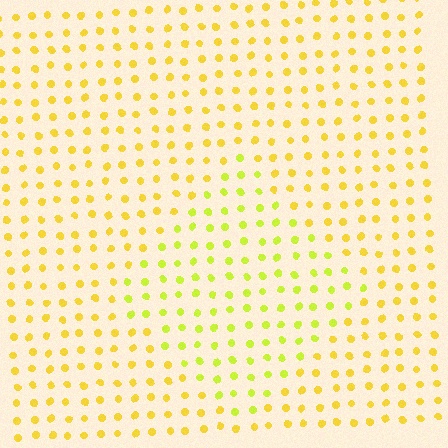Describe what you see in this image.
The image is filled with small yellow elements in a uniform arrangement. A diamond-shaped region is visible where the elements are tinted to a slightly different hue, forming a subtle color boundary.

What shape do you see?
I see a diamond.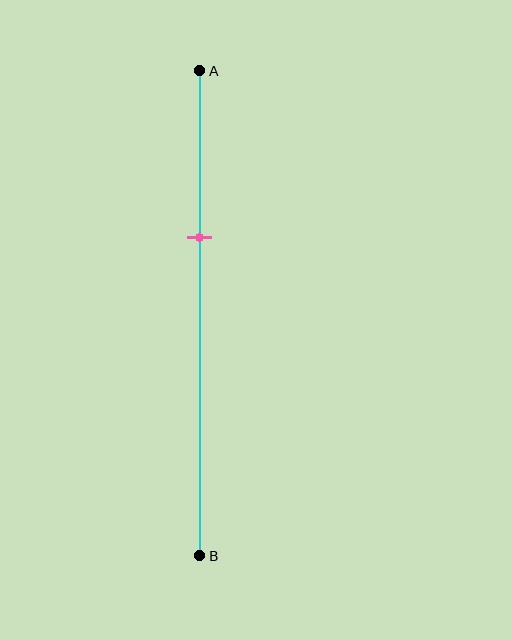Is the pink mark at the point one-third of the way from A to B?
Yes, the mark is approximately at the one-third point.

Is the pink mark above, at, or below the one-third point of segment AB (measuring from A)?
The pink mark is approximately at the one-third point of segment AB.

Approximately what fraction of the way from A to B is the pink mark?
The pink mark is approximately 35% of the way from A to B.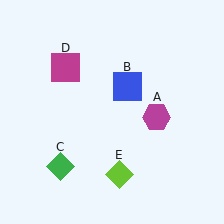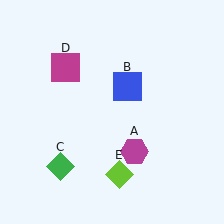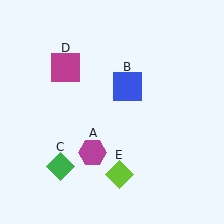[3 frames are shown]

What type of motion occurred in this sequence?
The magenta hexagon (object A) rotated clockwise around the center of the scene.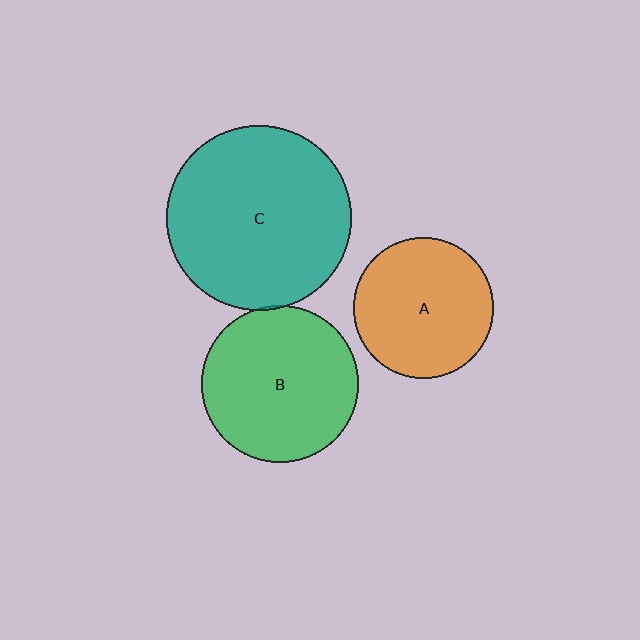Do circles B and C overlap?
Yes.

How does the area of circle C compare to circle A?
Approximately 1.7 times.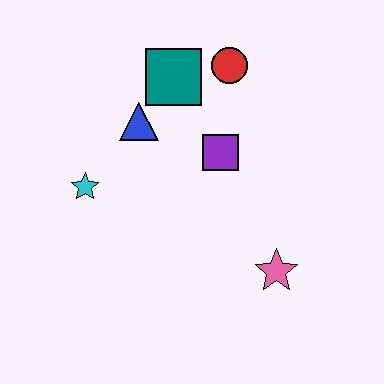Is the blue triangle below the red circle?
Yes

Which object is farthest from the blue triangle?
The pink star is farthest from the blue triangle.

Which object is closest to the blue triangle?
The teal square is closest to the blue triangle.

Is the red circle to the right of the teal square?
Yes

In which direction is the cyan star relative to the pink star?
The cyan star is to the left of the pink star.